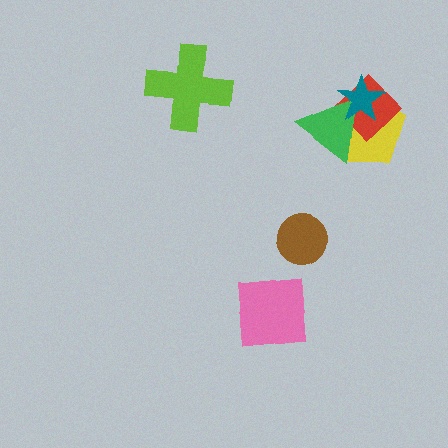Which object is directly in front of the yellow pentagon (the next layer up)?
The red diamond is directly in front of the yellow pentagon.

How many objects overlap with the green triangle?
3 objects overlap with the green triangle.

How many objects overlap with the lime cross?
0 objects overlap with the lime cross.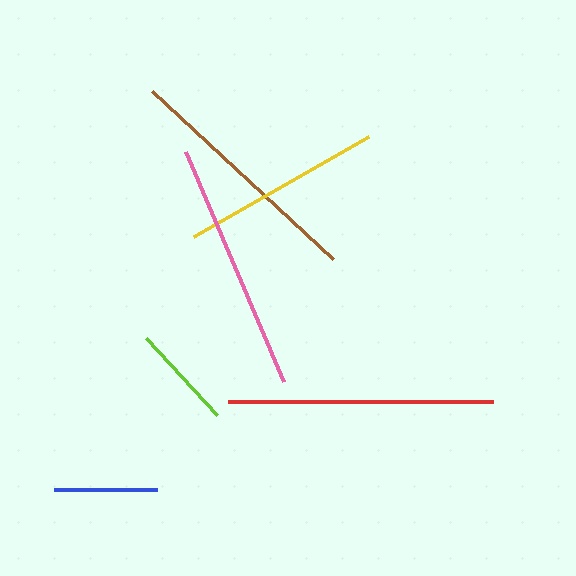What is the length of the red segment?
The red segment is approximately 265 pixels long.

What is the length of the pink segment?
The pink segment is approximately 250 pixels long.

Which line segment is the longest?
The red line is the longest at approximately 265 pixels.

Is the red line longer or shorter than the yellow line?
The red line is longer than the yellow line.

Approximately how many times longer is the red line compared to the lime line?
The red line is approximately 2.5 times the length of the lime line.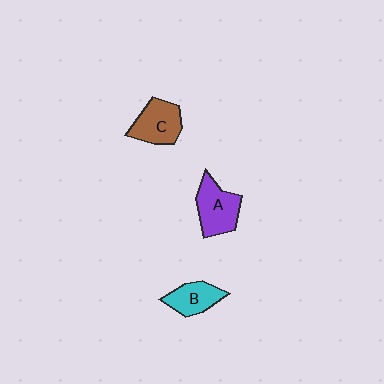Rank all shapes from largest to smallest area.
From largest to smallest: A (purple), C (brown), B (cyan).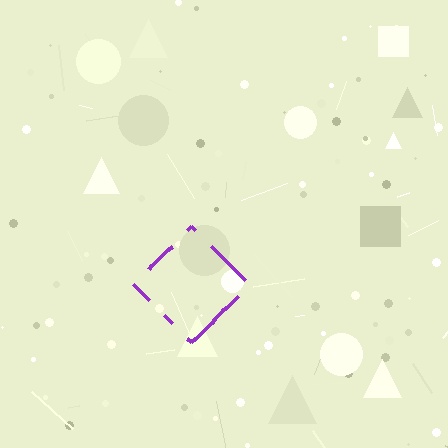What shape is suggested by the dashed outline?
The dashed outline suggests a diamond.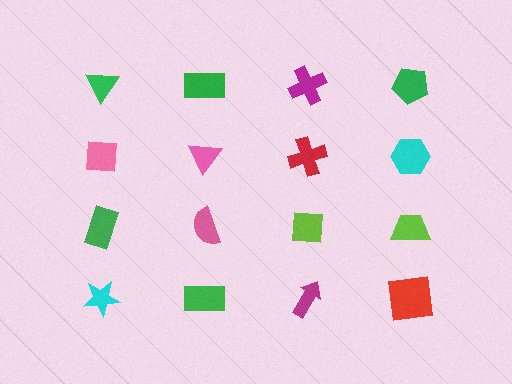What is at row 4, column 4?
A red square.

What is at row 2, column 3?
A red cross.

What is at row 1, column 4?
A green pentagon.